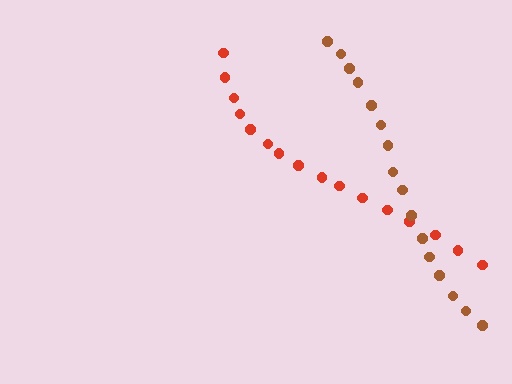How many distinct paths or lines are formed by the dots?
There are 2 distinct paths.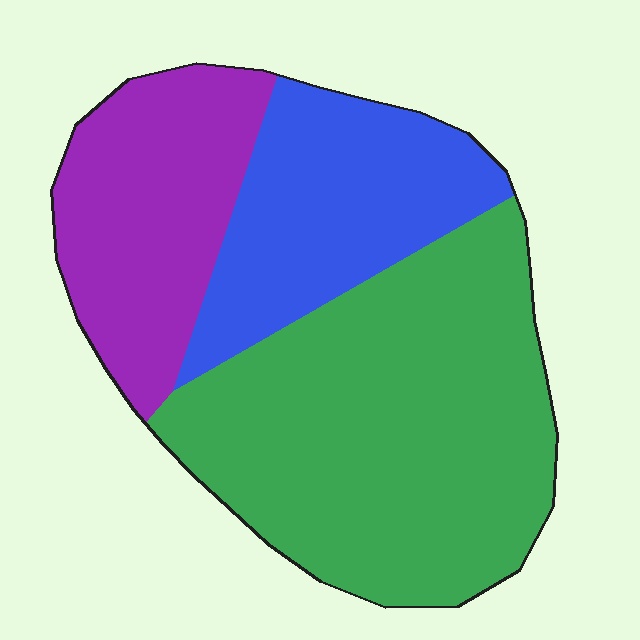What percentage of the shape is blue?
Blue covers roughly 25% of the shape.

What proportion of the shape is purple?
Purple takes up between a sixth and a third of the shape.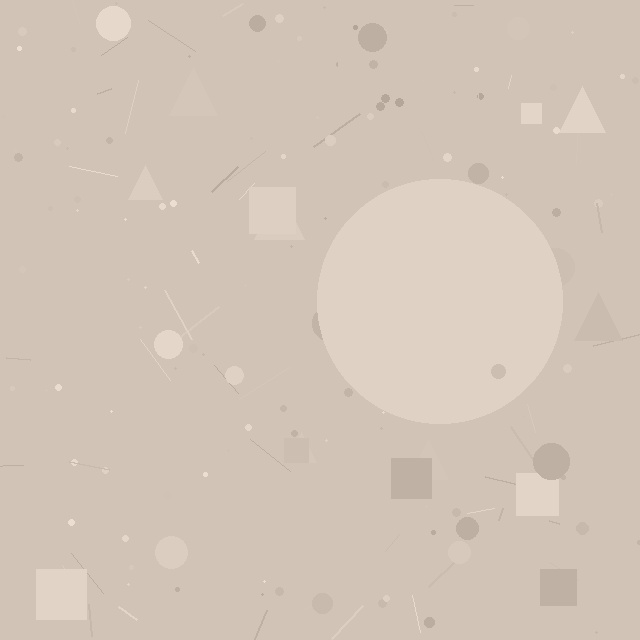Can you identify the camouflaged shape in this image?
The camouflaged shape is a circle.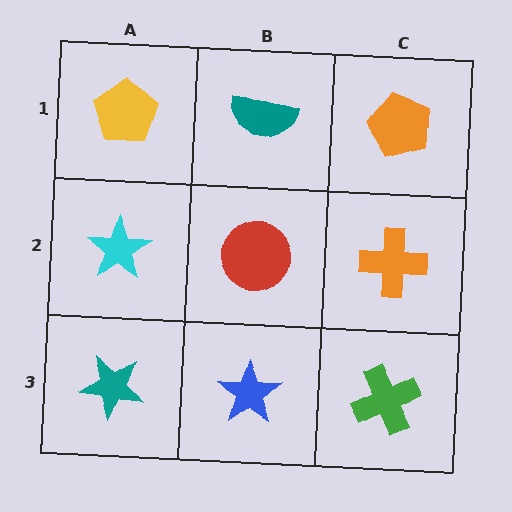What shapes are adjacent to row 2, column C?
An orange pentagon (row 1, column C), a green cross (row 3, column C), a red circle (row 2, column B).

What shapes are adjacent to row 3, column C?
An orange cross (row 2, column C), a blue star (row 3, column B).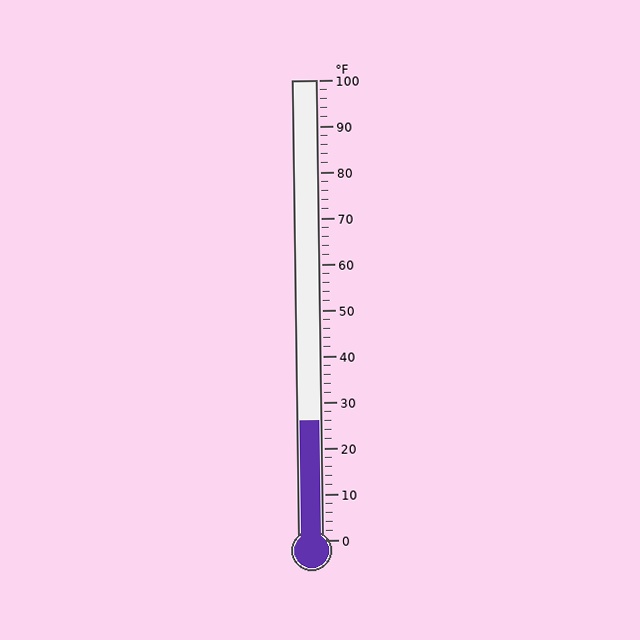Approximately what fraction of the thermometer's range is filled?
The thermometer is filled to approximately 25% of its range.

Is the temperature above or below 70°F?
The temperature is below 70°F.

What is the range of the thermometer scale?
The thermometer scale ranges from 0°F to 100°F.